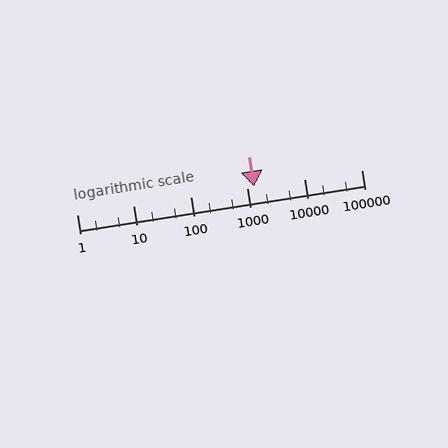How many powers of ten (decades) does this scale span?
The scale spans 5 decades, from 1 to 100000.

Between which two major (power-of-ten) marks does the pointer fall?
The pointer is between 1000 and 10000.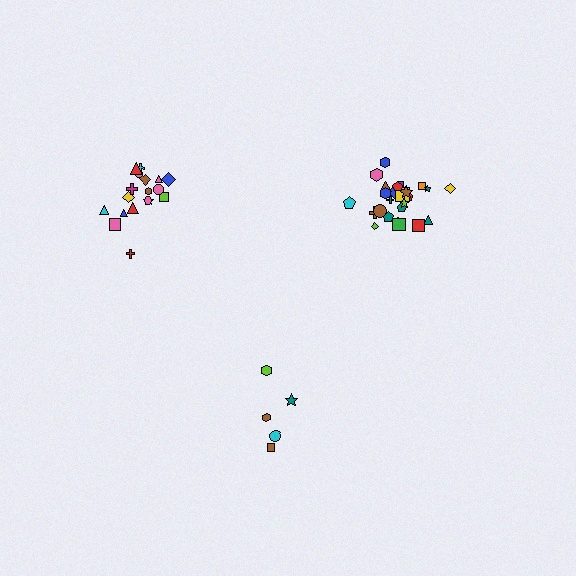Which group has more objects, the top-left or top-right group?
The top-right group.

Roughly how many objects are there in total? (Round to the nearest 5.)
Roughly 50 objects in total.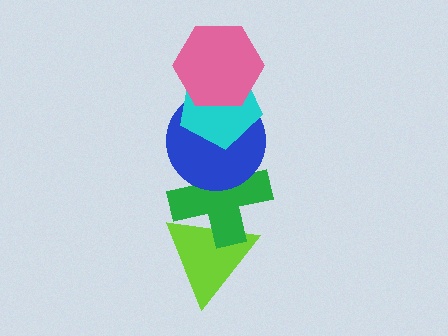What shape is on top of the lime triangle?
The green cross is on top of the lime triangle.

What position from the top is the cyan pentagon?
The cyan pentagon is 2nd from the top.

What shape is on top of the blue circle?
The cyan pentagon is on top of the blue circle.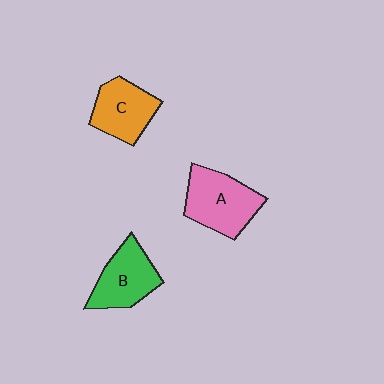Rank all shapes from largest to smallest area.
From largest to smallest: A (pink), B (green), C (orange).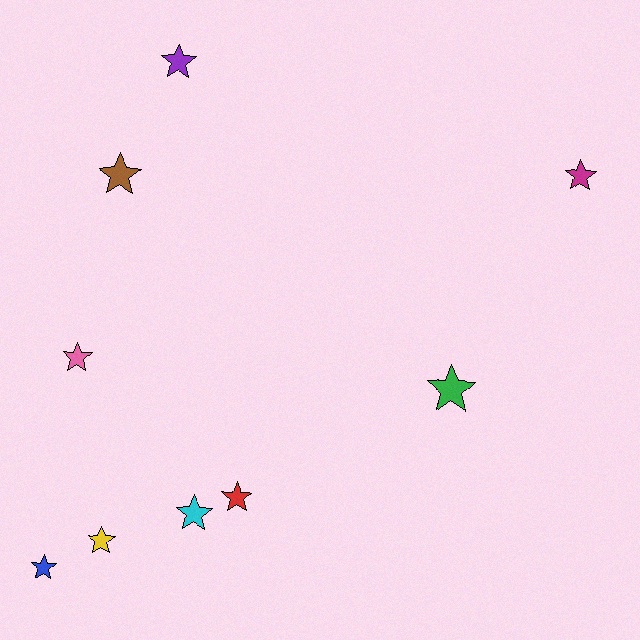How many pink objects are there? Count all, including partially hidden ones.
There is 1 pink object.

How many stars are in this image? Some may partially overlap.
There are 9 stars.